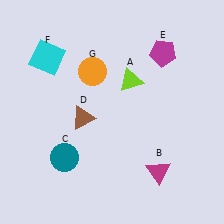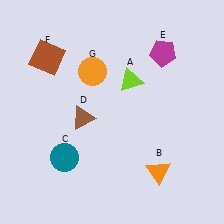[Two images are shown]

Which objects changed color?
B changed from magenta to orange. F changed from cyan to brown.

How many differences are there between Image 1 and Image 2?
There are 2 differences between the two images.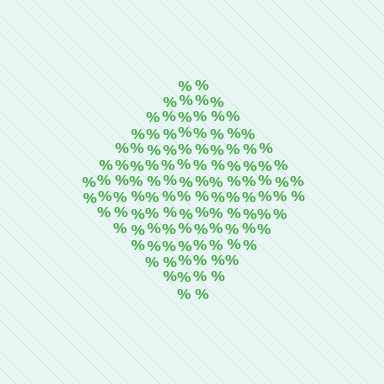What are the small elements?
The small elements are percent signs.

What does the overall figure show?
The overall figure shows a diamond.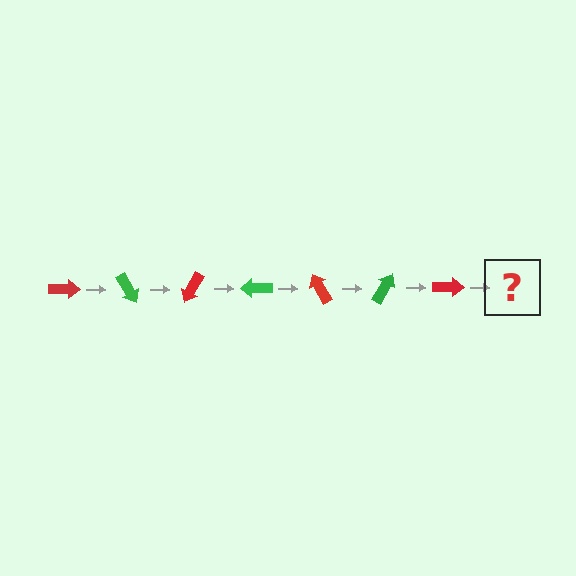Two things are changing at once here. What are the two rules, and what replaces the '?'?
The two rules are that it rotates 60 degrees each step and the color cycles through red and green. The '?' should be a green arrow, rotated 420 degrees from the start.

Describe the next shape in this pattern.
It should be a green arrow, rotated 420 degrees from the start.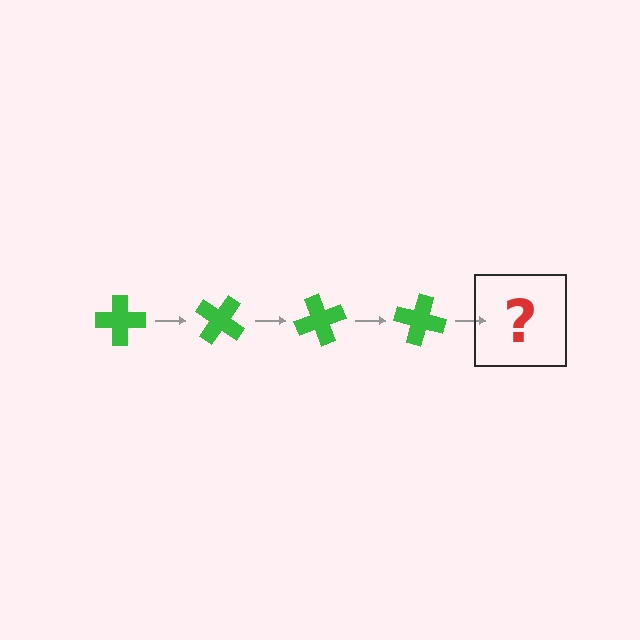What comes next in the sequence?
The next element should be a green cross rotated 140 degrees.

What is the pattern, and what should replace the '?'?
The pattern is that the cross rotates 35 degrees each step. The '?' should be a green cross rotated 140 degrees.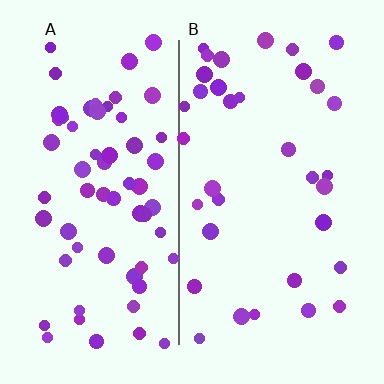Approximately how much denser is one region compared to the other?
Approximately 1.8× — region A over region B.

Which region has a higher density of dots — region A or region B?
A (the left).